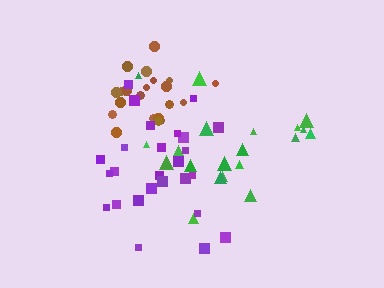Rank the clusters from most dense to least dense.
brown, purple, green.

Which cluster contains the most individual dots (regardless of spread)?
Purple (26).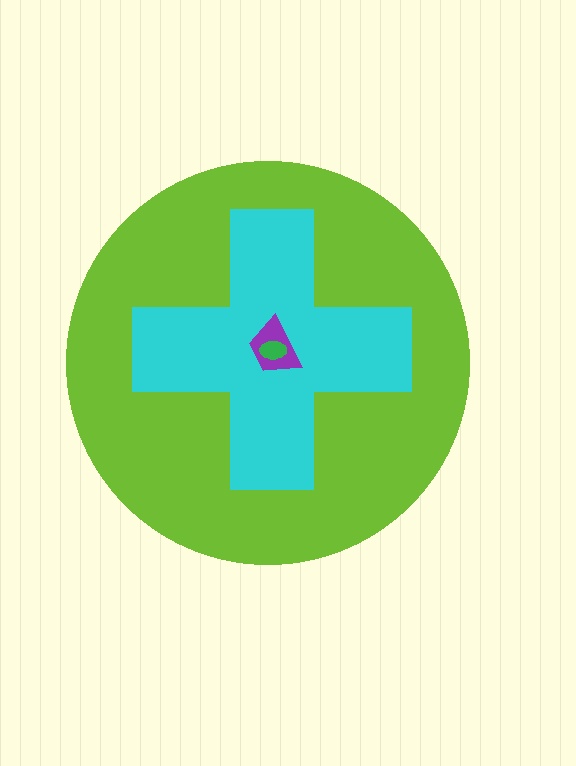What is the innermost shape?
The green ellipse.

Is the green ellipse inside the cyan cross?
Yes.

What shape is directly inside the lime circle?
The cyan cross.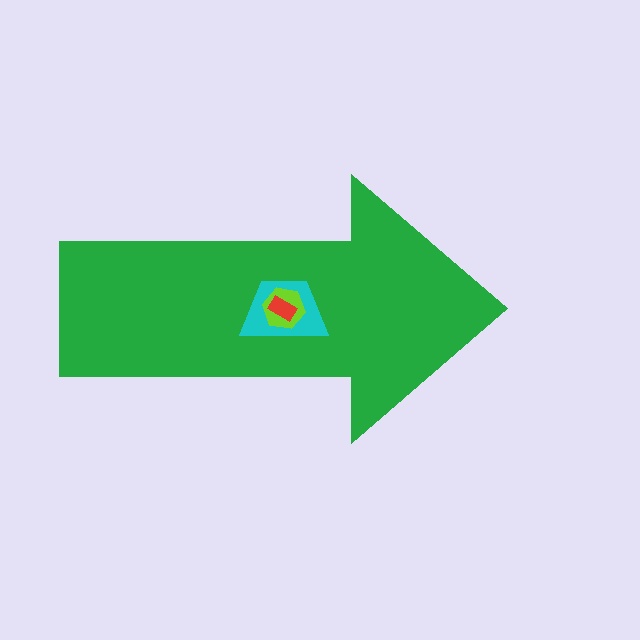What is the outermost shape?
The green arrow.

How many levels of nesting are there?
4.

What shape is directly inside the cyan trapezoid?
The lime hexagon.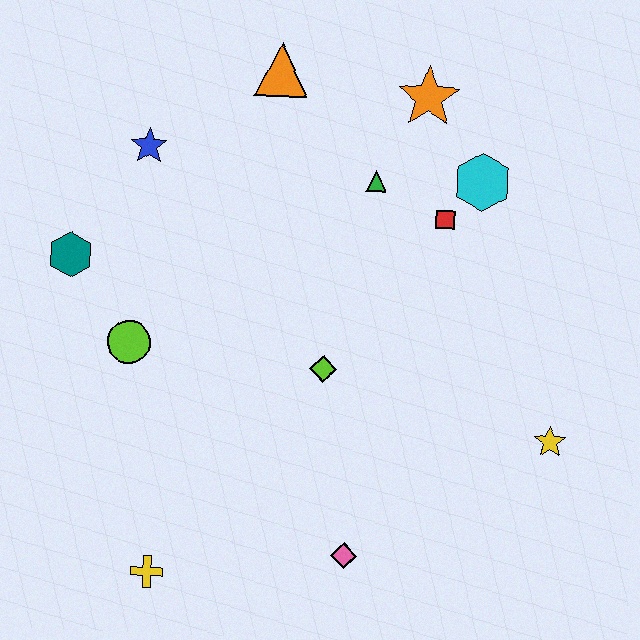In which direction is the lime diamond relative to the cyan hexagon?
The lime diamond is below the cyan hexagon.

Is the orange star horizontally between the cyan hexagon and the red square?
No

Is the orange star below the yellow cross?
No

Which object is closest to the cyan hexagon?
The red square is closest to the cyan hexagon.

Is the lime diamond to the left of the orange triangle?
No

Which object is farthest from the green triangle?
The yellow cross is farthest from the green triangle.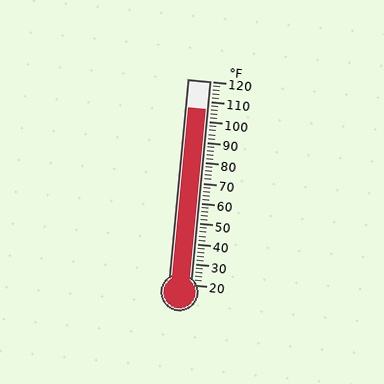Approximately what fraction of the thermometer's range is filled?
The thermometer is filled to approximately 85% of its range.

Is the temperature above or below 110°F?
The temperature is below 110°F.